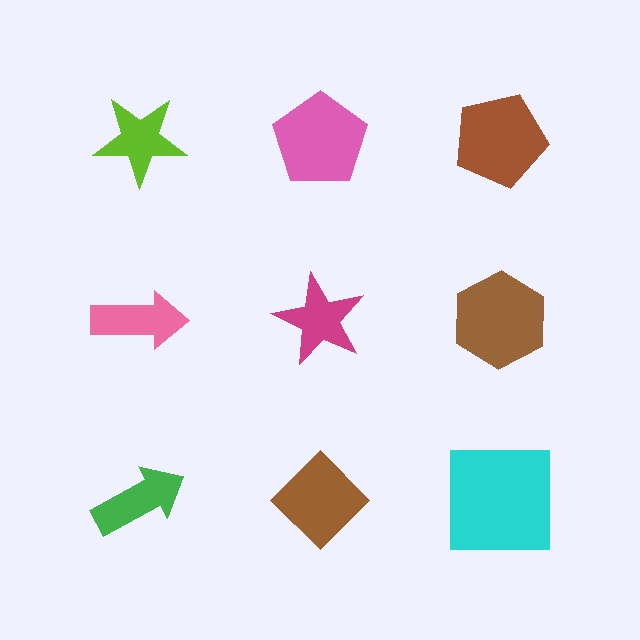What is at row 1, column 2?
A pink pentagon.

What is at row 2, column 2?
A magenta star.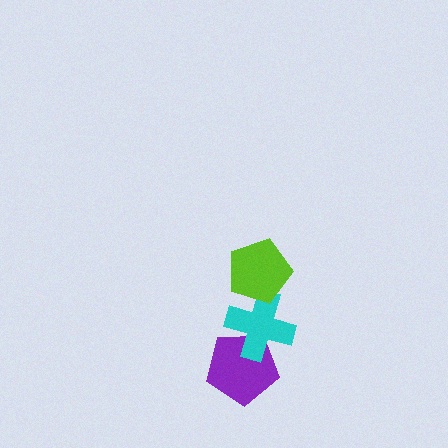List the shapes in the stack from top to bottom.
From top to bottom: the lime pentagon, the cyan cross, the purple pentagon.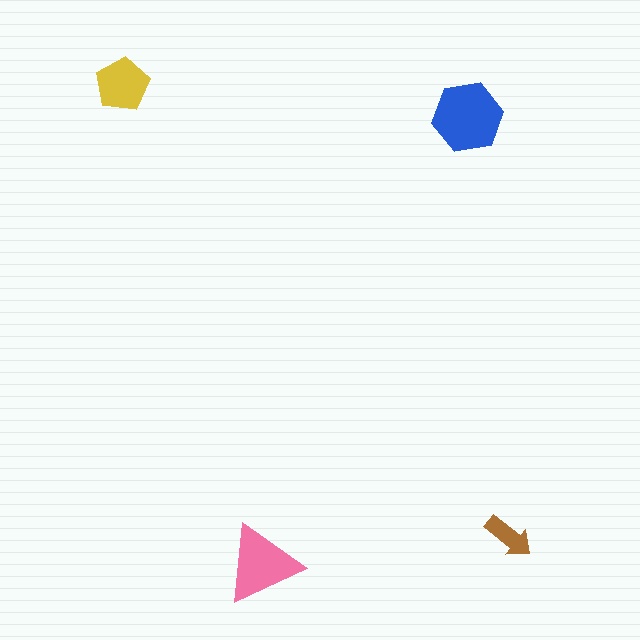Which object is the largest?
The blue hexagon.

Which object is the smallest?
The brown arrow.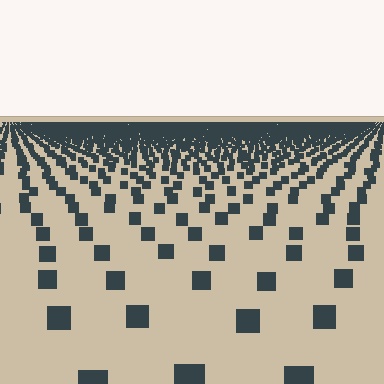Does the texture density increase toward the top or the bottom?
Density increases toward the top.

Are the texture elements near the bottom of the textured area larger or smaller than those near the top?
Larger. Near the bottom, elements are closer to the viewer and appear at a bigger on-screen size.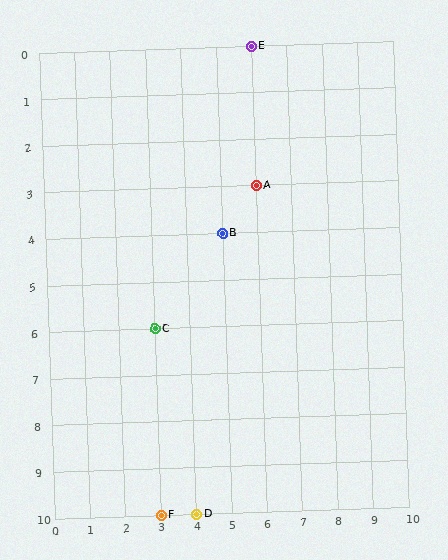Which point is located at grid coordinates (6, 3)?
Point A is at (6, 3).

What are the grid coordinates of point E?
Point E is at grid coordinates (6, 0).